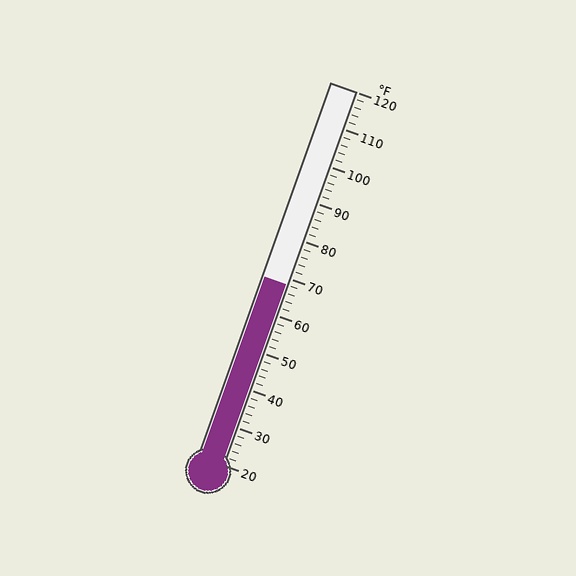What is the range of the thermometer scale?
The thermometer scale ranges from 20°F to 120°F.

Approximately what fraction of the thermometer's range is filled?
The thermometer is filled to approximately 50% of its range.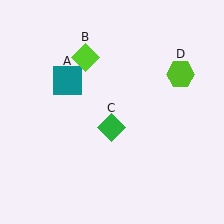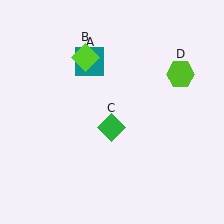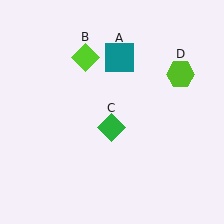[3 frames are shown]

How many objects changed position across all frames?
1 object changed position: teal square (object A).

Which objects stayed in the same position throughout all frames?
Lime diamond (object B) and green diamond (object C) and lime hexagon (object D) remained stationary.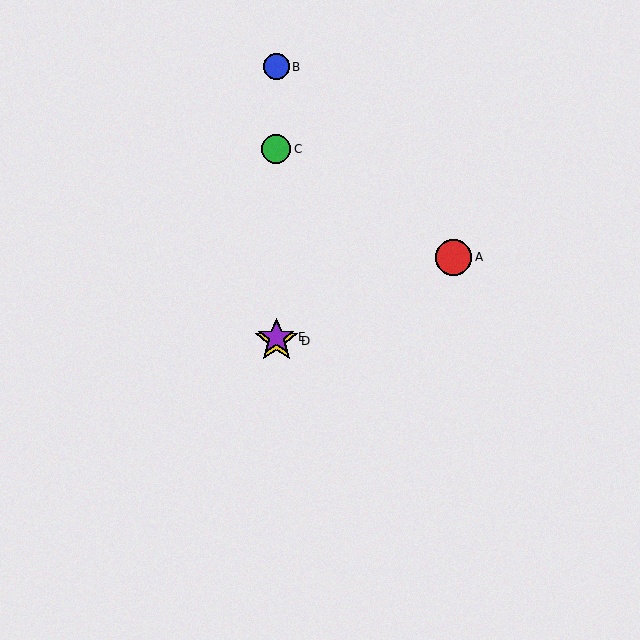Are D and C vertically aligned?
Yes, both are at x≈276.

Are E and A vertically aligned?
No, E is at x≈276 and A is at x≈453.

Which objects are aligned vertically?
Objects B, C, D, E are aligned vertically.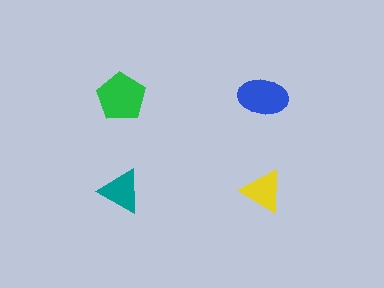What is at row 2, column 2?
A yellow triangle.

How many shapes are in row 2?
2 shapes.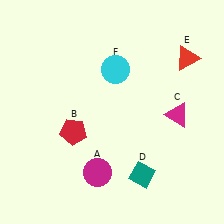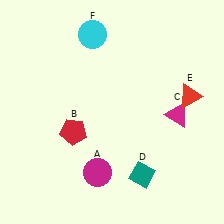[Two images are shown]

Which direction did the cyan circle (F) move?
The cyan circle (F) moved up.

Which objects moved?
The objects that moved are: the red triangle (E), the cyan circle (F).